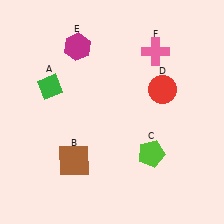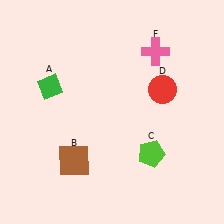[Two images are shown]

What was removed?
The magenta hexagon (E) was removed in Image 2.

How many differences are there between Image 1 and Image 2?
There is 1 difference between the two images.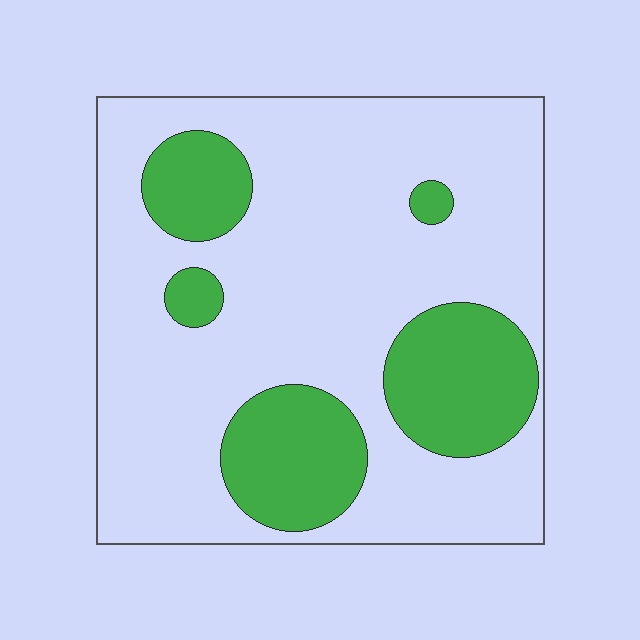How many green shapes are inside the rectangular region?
5.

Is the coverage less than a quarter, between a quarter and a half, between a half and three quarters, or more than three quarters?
Between a quarter and a half.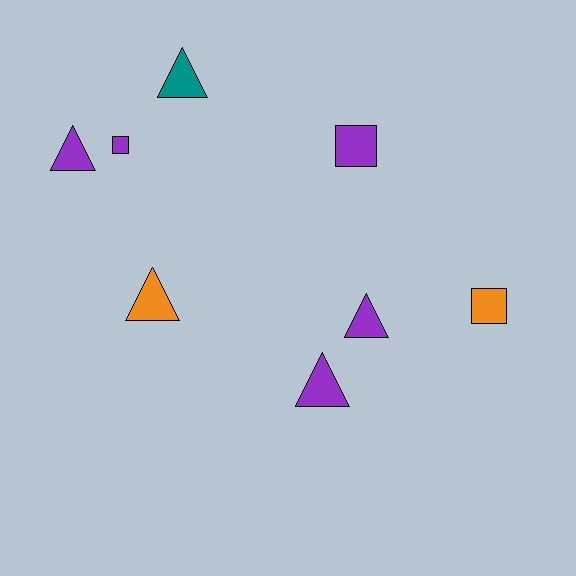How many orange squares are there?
There is 1 orange square.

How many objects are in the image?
There are 8 objects.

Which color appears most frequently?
Purple, with 5 objects.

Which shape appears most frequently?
Triangle, with 5 objects.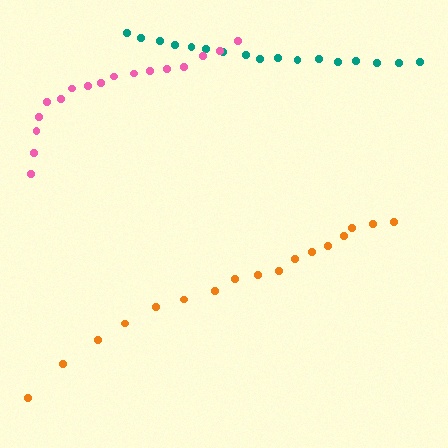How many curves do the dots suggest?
There are 3 distinct paths.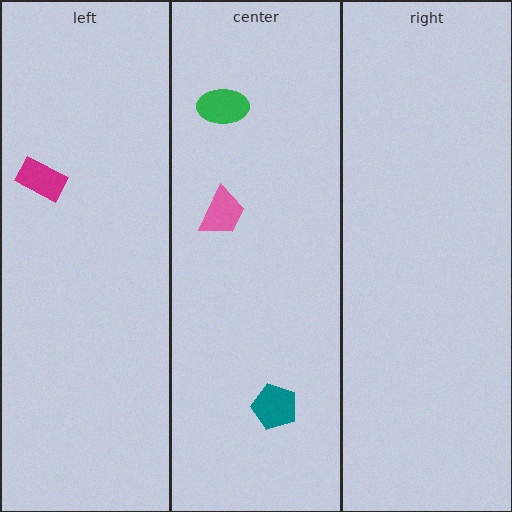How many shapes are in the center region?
3.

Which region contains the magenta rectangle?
The left region.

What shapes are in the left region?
The magenta rectangle.